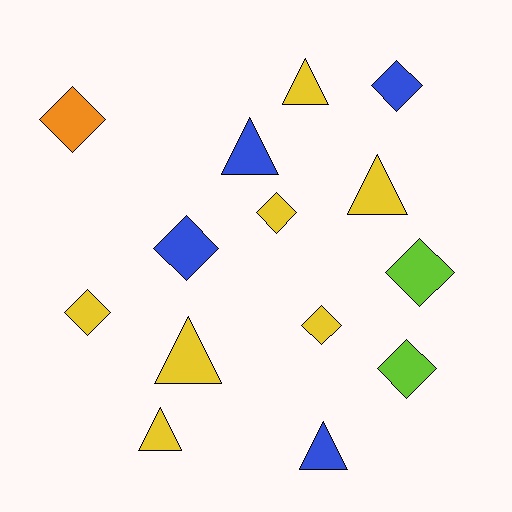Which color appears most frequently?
Yellow, with 7 objects.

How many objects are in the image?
There are 14 objects.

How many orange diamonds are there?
There is 1 orange diamond.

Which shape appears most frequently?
Diamond, with 8 objects.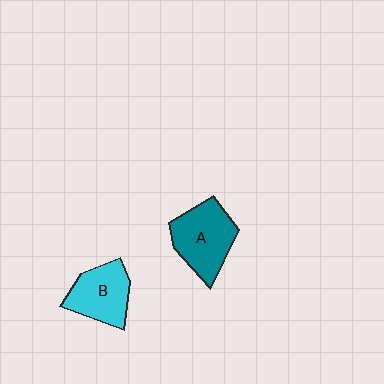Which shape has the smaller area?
Shape B (cyan).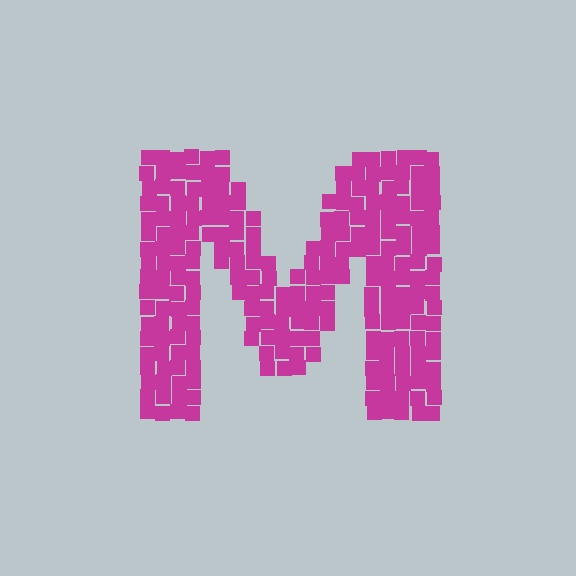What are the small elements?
The small elements are squares.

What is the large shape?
The large shape is the letter M.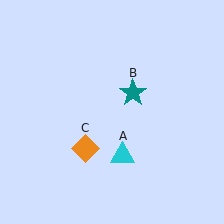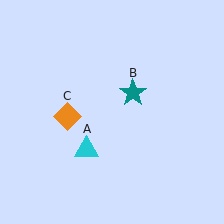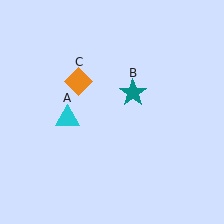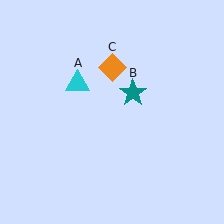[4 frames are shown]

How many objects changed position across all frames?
2 objects changed position: cyan triangle (object A), orange diamond (object C).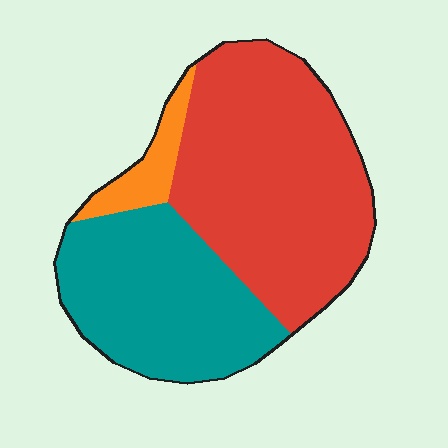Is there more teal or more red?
Red.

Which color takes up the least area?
Orange, at roughly 10%.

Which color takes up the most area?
Red, at roughly 55%.